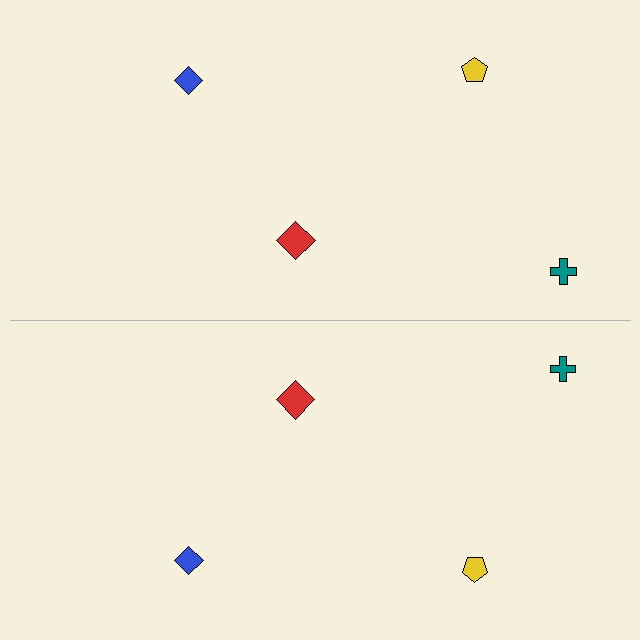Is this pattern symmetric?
Yes, this pattern has bilateral (reflection) symmetry.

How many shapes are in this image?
There are 8 shapes in this image.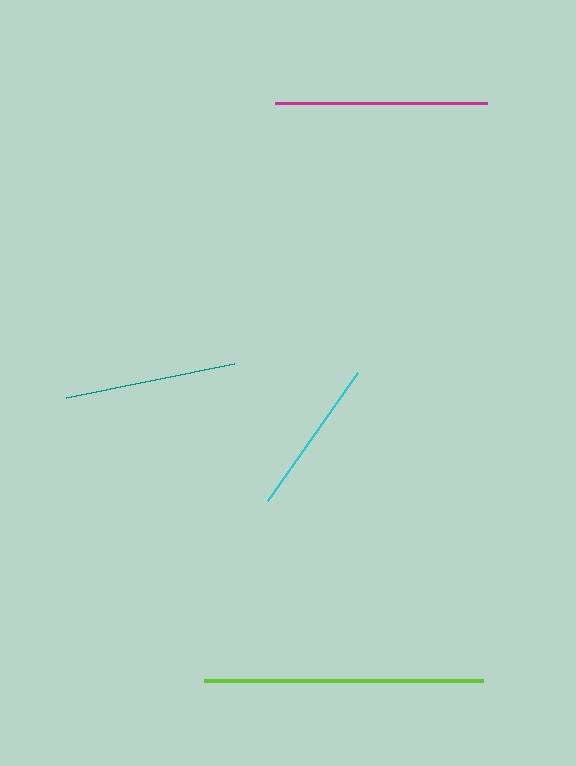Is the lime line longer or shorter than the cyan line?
The lime line is longer than the cyan line.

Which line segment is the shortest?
The cyan line is the shortest at approximately 157 pixels.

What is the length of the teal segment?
The teal segment is approximately 172 pixels long.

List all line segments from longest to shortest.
From longest to shortest: lime, magenta, teal, cyan.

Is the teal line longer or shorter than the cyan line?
The teal line is longer than the cyan line.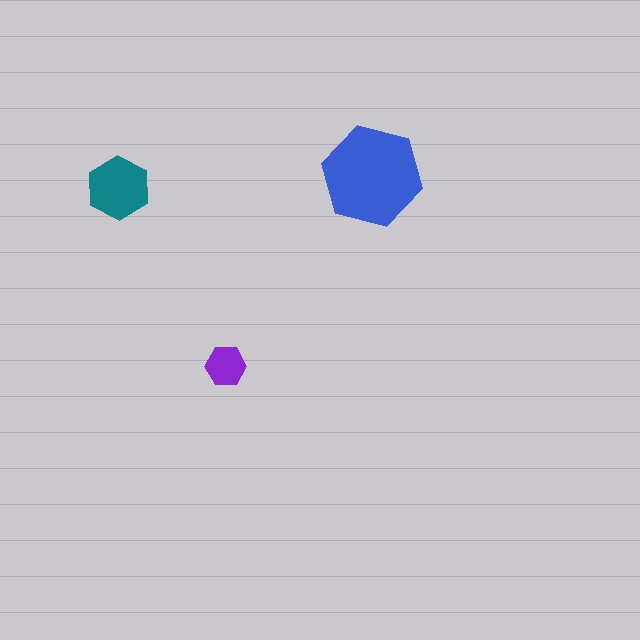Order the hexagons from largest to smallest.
the blue one, the teal one, the purple one.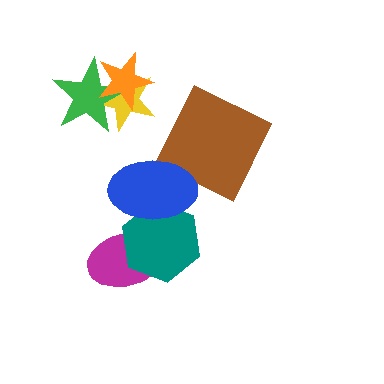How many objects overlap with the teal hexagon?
2 objects overlap with the teal hexagon.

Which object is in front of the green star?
The orange star is in front of the green star.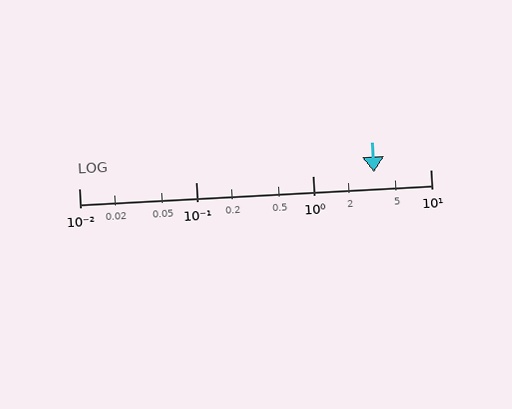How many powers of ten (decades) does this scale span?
The scale spans 3 decades, from 0.01 to 10.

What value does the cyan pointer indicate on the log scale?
The pointer indicates approximately 3.3.